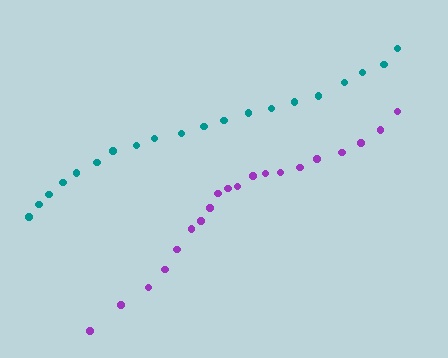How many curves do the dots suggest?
There are 2 distinct paths.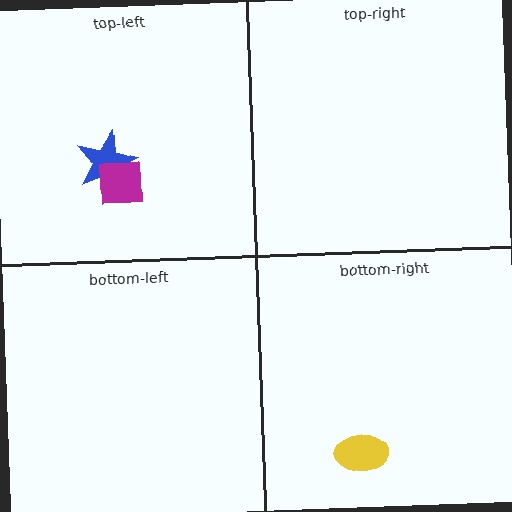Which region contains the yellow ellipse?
The bottom-right region.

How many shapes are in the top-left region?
2.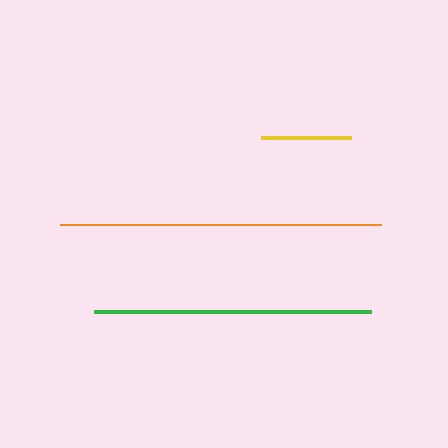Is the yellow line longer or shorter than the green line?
The green line is longer than the yellow line.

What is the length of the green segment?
The green segment is approximately 277 pixels long.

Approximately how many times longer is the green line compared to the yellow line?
The green line is approximately 3.1 times the length of the yellow line.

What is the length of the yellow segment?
The yellow segment is approximately 90 pixels long.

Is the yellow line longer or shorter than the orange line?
The orange line is longer than the yellow line.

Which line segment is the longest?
The orange line is the longest at approximately 321 pixels.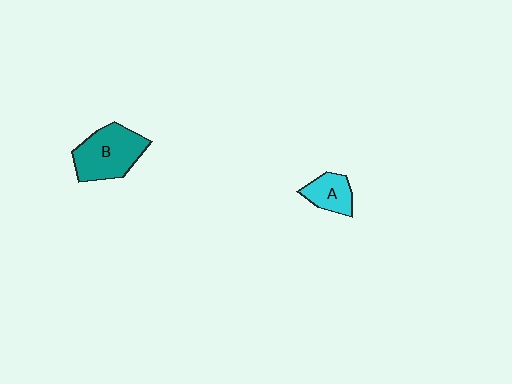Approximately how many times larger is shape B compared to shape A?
Approximately 1.9 times.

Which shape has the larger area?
Shape B (teal).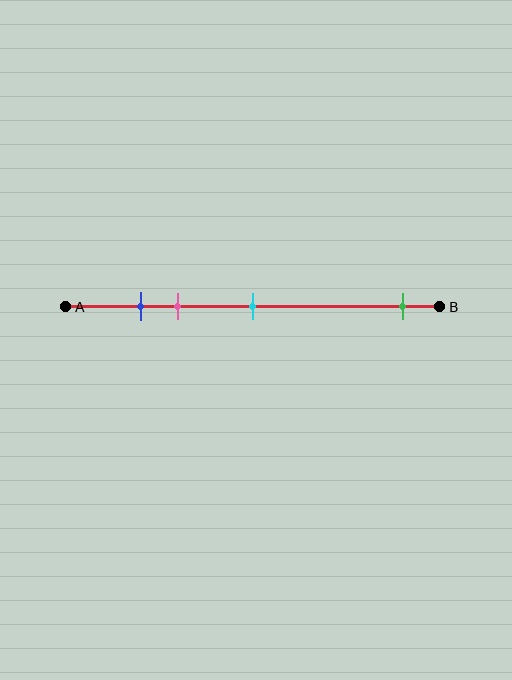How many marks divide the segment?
There are 4 marks dividing the segment.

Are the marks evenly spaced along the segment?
No, the marks are not evenly spaced.